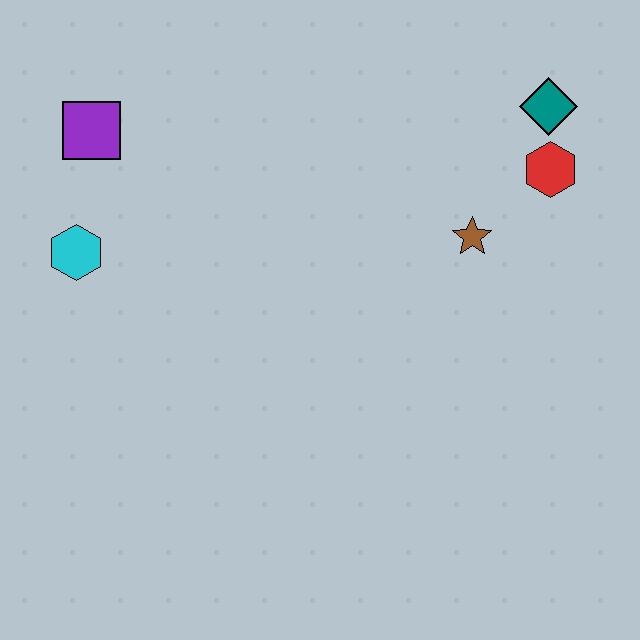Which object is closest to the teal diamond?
The red hexagon is closest to the teal diamond.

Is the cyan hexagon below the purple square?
Yes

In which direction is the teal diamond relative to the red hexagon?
The teal diamond is above the red hexagon.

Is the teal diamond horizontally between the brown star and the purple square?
No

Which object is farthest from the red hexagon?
The cyan hexagon is farthest from the red hexagon.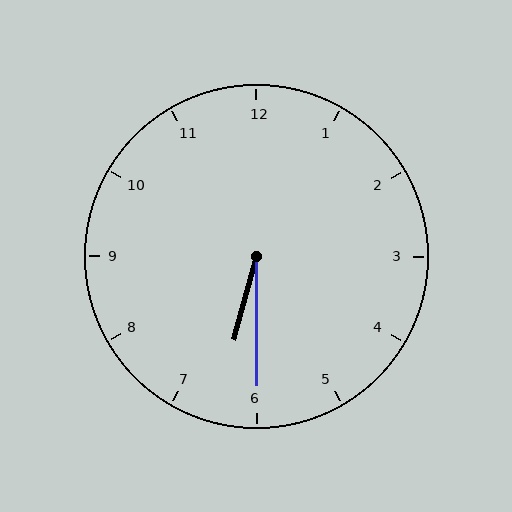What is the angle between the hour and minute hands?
Approximately 15 degrees.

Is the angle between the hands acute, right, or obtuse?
It is acute.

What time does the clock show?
6:30.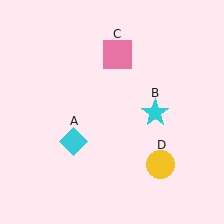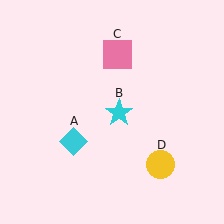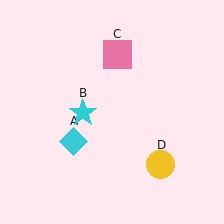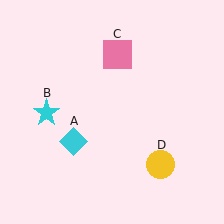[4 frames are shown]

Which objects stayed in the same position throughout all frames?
Cyan diamond (object A) and pink square (object C) and yellow circle (object D) remained stationary.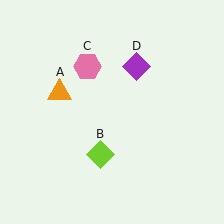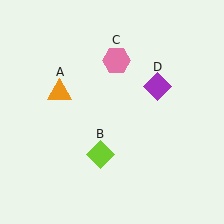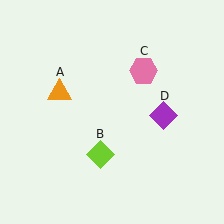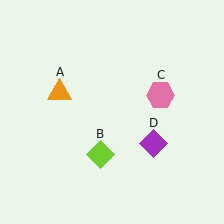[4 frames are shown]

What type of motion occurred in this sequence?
The pink hexagon (object C), purple diamond (object D) rotated clockwise around the center of the scene.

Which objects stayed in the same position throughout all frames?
Orange triangle (object A) and lime diamond (object B) remained stationary.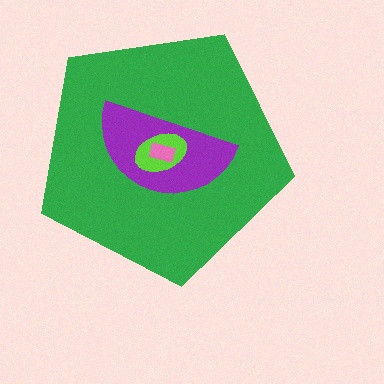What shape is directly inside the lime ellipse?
The pink rectangle.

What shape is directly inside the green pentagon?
The purple semicircle.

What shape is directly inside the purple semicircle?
The lime ellipse.